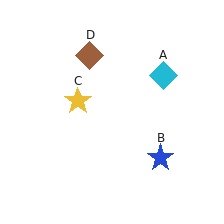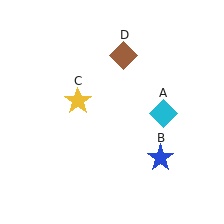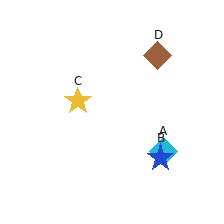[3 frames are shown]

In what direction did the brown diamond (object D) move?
The brown diamond (object D) moved right.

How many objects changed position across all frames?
2 objects changed position: cyan diamond (object A), brown diamond (object D).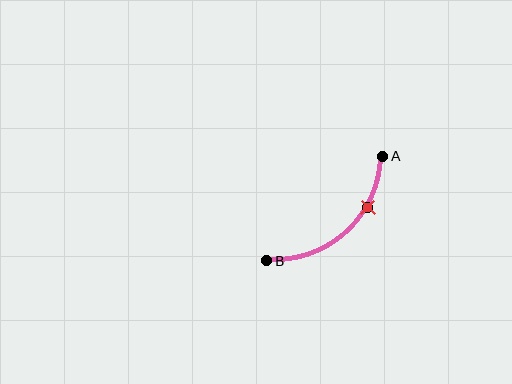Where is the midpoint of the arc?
The arc midpoint is the point on the curve farthest from the straight line joining A and B. It sits below and to the right of that line.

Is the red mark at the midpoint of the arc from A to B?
No. The red mark lies on the arc but is closer to endpoint A. The arc midpoint would be at the point on the curve equidistant along the arc from both A and B.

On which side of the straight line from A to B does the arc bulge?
The arc bulges below and to the right of the straight line connecting A and B.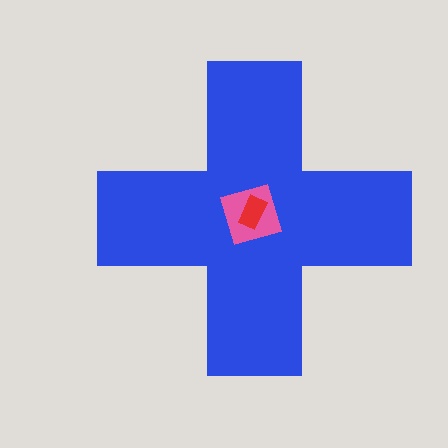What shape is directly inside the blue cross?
The pink diamond.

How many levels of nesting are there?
3.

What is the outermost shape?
The blue cross.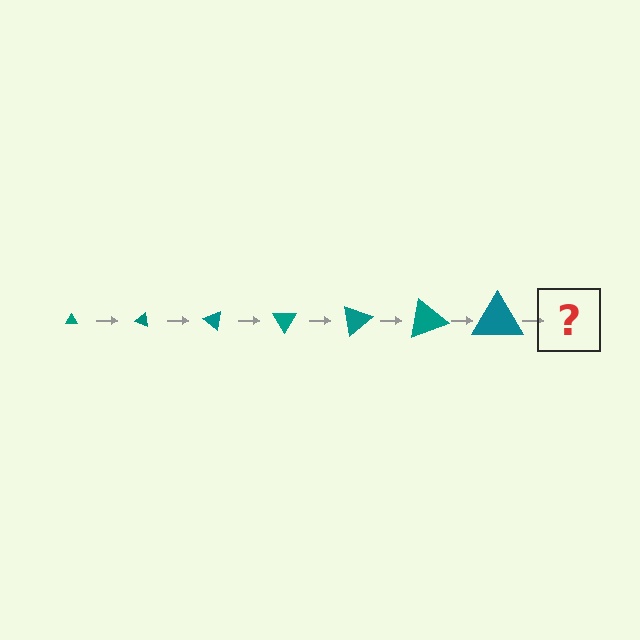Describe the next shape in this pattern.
It should be a triangle, larger than the previous one and rotated 140 degrees from the start.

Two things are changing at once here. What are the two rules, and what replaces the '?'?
The two rules are that the triangle grows larger each step and it rotates 20 degrees each step. The '?' should be a triangle, larger than the previous one and rotated 140 degrees from the start.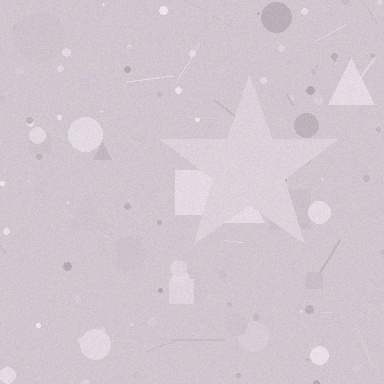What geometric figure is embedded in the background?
A star is embedded in the background.